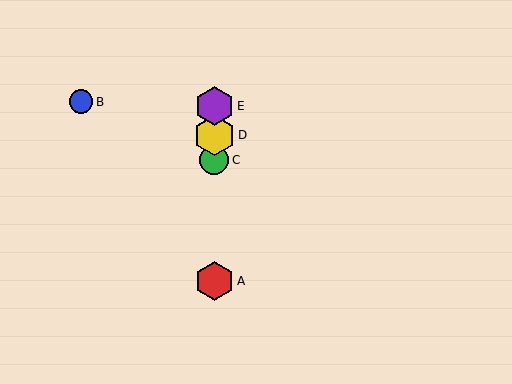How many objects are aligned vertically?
4 objects (A, C, D, E) are aligned vertically.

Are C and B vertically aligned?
No, C is at x≈214 and B is at x≈81.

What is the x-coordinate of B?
Object B is at x≈81.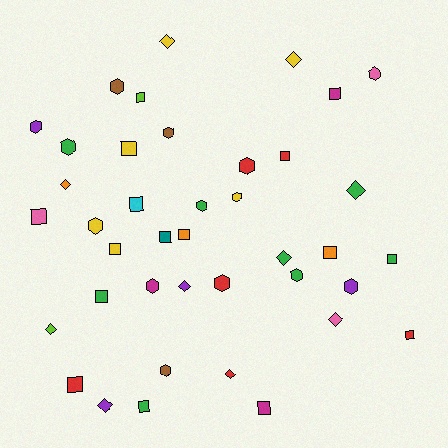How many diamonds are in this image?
There are 10 diamonds.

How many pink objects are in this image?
There are 3 pink objects.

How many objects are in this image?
There are 40 objects.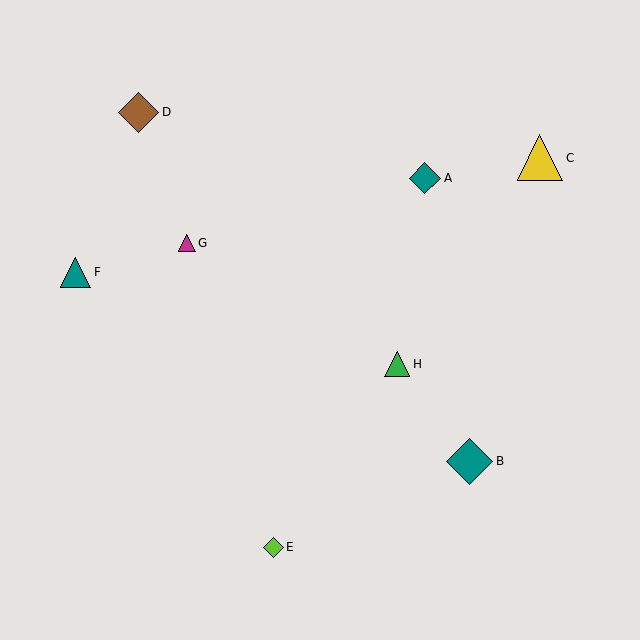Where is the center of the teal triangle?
The center of the teal triangle is at (76, 272).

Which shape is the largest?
The teal diamond (labeled B) is the largest.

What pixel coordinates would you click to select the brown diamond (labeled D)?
Click at (139, 112) to select the brown diamond D.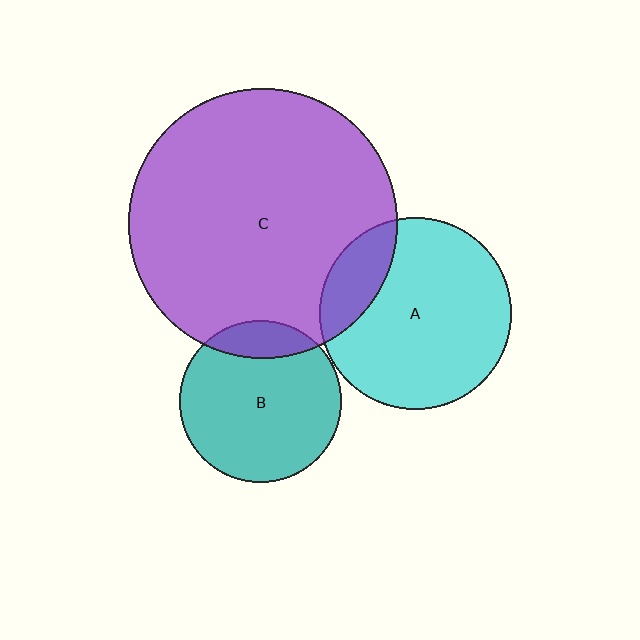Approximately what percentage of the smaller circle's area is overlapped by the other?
Approximately 15%.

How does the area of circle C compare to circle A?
Approximately 2.0 times.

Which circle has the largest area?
Circle C (purple).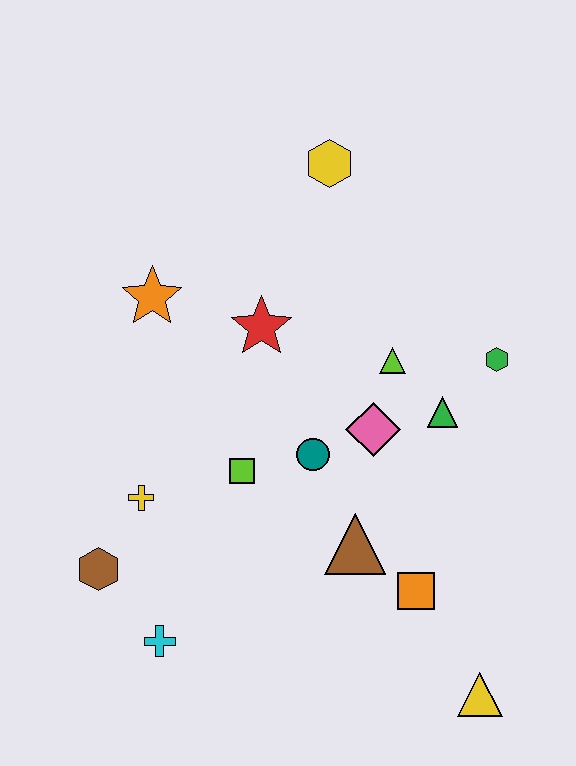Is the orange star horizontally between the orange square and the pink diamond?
No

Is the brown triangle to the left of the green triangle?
Yes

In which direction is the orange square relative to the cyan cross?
The orange square is to the right of the cyan cross.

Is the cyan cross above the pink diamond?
No